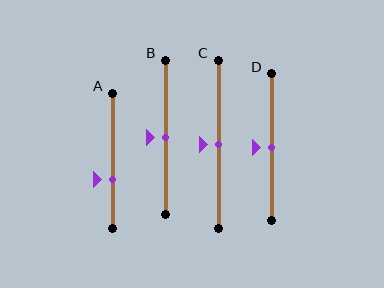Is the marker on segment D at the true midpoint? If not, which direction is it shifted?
Yes, the marker on segment D is at the true midpoint.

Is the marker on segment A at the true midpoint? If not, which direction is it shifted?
No, the marker on segment A is shifted downward by about 14% of the segment length.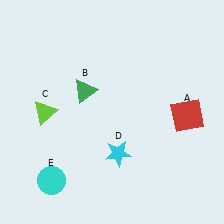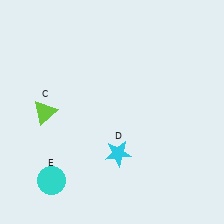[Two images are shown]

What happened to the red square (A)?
The red square (A) was removed in Image 2. It was in the bottom-right area of Image 1.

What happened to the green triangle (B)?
The green triangle (B) was removed in Image 2. It was in the top-left area of Image 1.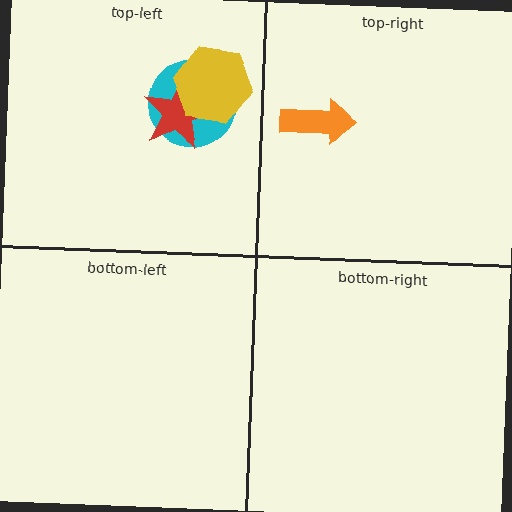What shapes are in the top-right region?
The orange arrow.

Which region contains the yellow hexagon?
The top-left region.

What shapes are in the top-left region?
The cyan circle, the red star, the yellow hexagon.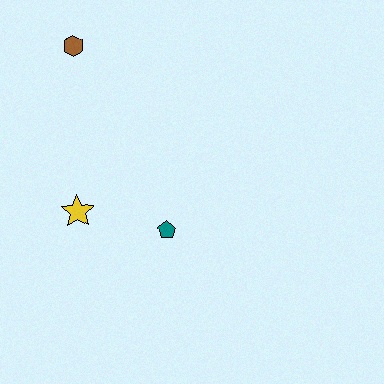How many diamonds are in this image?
There are no diamonds.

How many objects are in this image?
There are 3 objects.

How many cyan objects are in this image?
There are no cyan objects.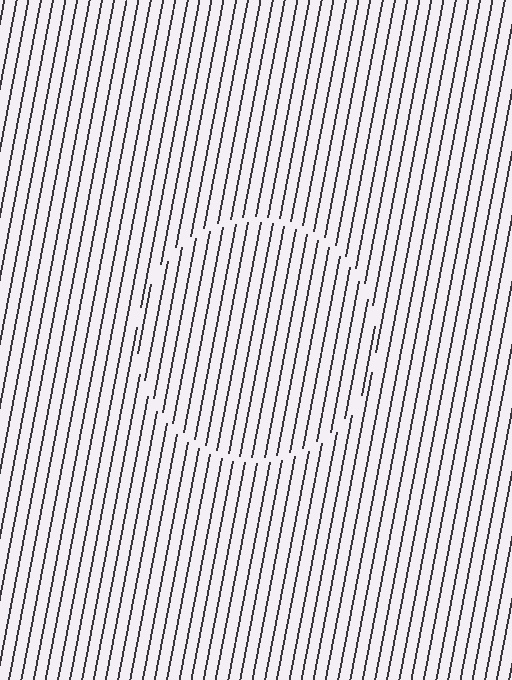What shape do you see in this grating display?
An illusory circle. The interior of the shape contains the same grating, shifted by half a period — the contour is defined by the phase discontinuity where line-ends from the inner and outer gratings abut.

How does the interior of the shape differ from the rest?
The interior of the shape contains the same grating, shifted by half a period — the contour is defined by the phase discontinuity where line-ends from the inner and outer gratings abut.